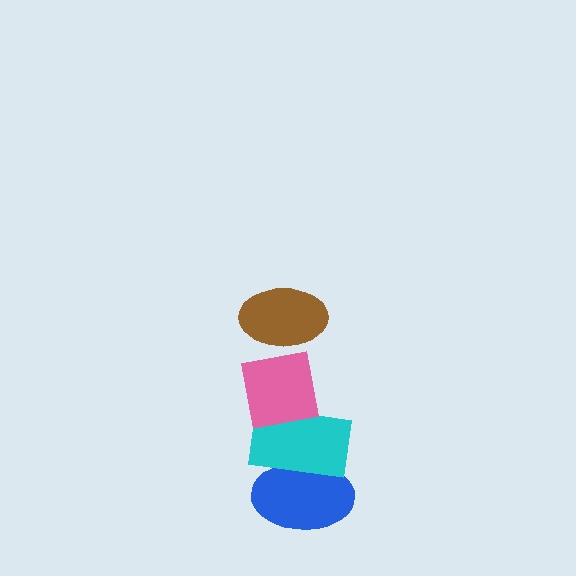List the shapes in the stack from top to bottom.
From top to bottom: the brown ellipse, the pink square, the cyan rectangle, the blue ellipse.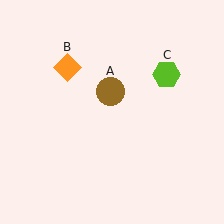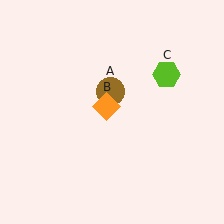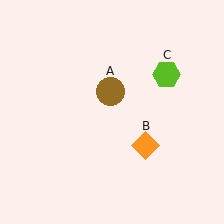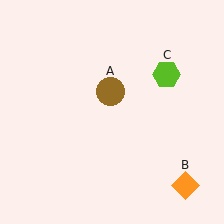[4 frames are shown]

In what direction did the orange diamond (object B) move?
The orange diamond (object B) moved down and to the right.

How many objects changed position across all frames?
1 object changed position: orange diamond (object B).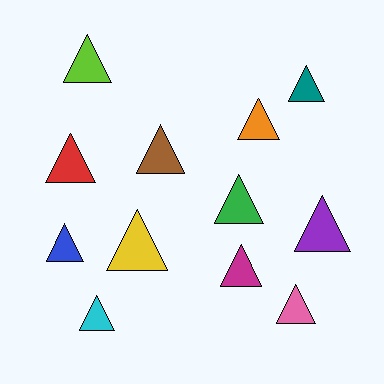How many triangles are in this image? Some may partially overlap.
There are 12 triangles.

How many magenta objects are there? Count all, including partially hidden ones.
There is 1 magenta object.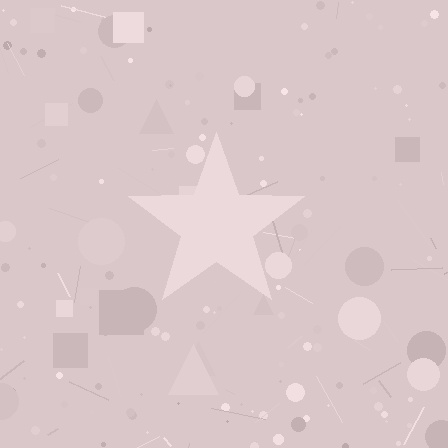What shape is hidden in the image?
A star is hidden in the image.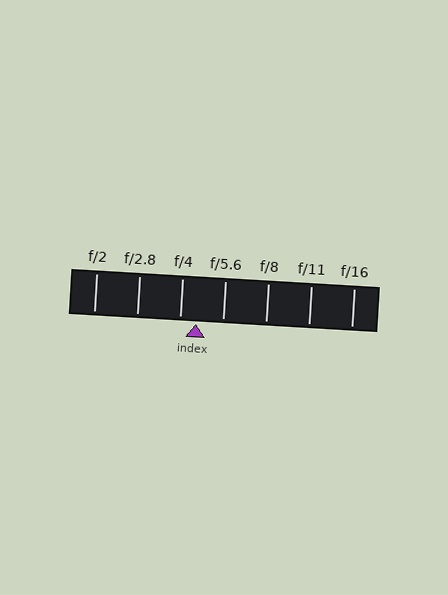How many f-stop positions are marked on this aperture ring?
There are 7 f-stop positions marked.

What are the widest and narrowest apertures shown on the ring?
The widest aperture shown is f/2 and the narrowest is f/16.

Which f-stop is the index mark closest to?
The index mark is closest to f/4.